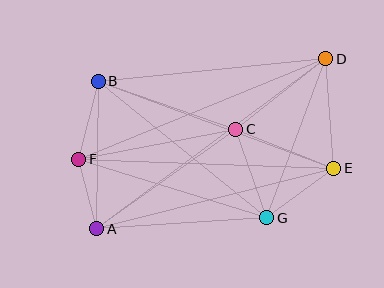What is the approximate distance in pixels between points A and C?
The distance between A and C is approximately 171 pixels.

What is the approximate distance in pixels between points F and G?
The distance between F and G is approximately 197 pixels.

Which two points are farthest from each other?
Points A and D are farthest from each other.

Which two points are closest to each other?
Points A and F are closest to each other.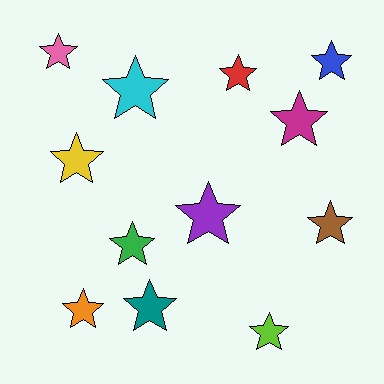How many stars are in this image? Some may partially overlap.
There are 12 stars.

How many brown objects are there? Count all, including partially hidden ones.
There is 1 brown object.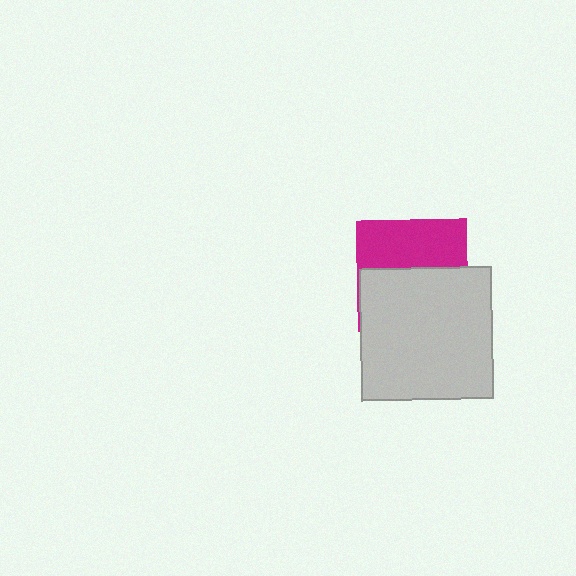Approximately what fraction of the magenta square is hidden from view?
Roughly 56% of the magenta square is hidden behind the light gray square.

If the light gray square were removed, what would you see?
You would see the complete magenta square.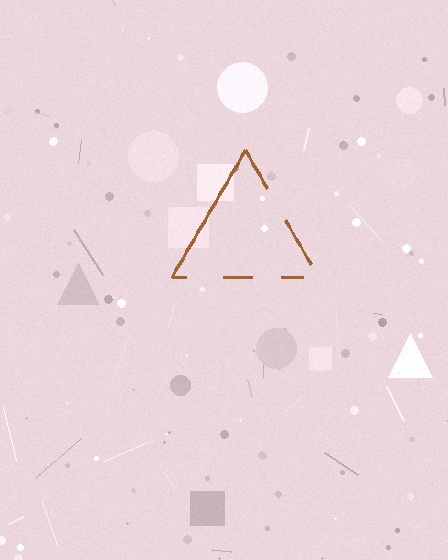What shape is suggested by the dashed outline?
The dashed outline suggests a triangle.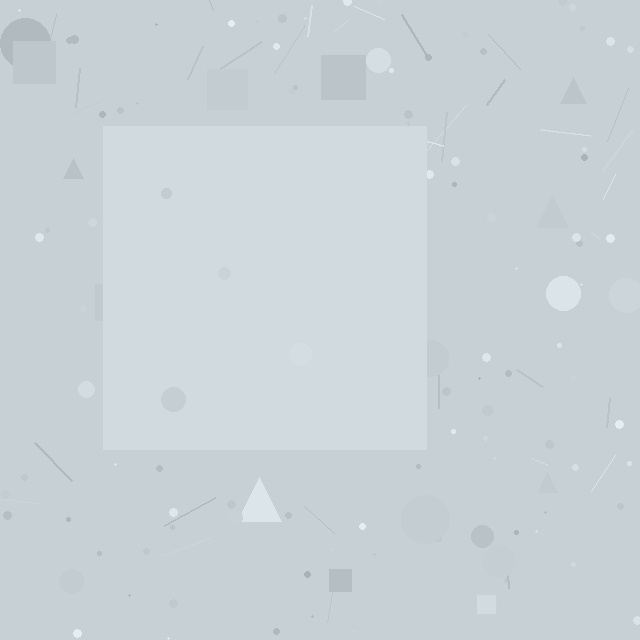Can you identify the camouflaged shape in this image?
The camouflaged shape is a square.